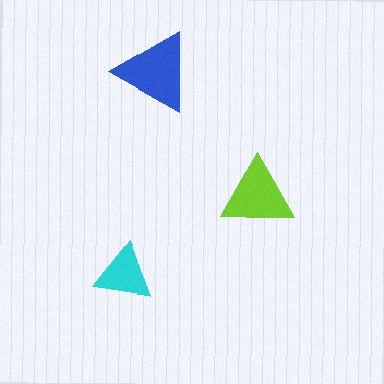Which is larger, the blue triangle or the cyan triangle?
The blue one.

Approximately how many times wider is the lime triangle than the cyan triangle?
About 1.5 times wider.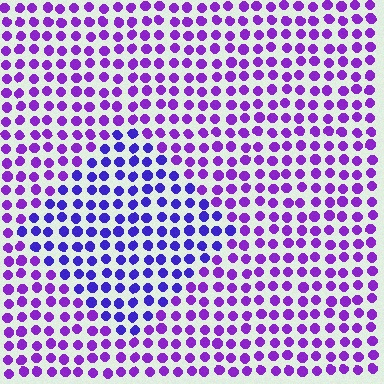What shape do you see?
I see a diamond.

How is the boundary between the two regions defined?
The boundary is defined purely by a slight shift in hue (about 29 degrees). Spacing, size, and orientation are identical on both sides.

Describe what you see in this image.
The image is filled with small purple elements in a uniform arrangement. A diamond-shaped region is visible where the elements are tinted to a slightly different hue, forming a subtle color boundary.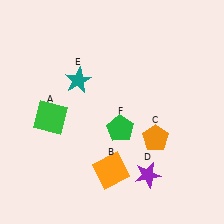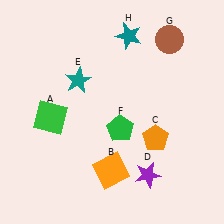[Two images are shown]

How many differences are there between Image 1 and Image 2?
There are 2 differences between the two images.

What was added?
A brown circle (G), a teal star (H) were added in Image 2.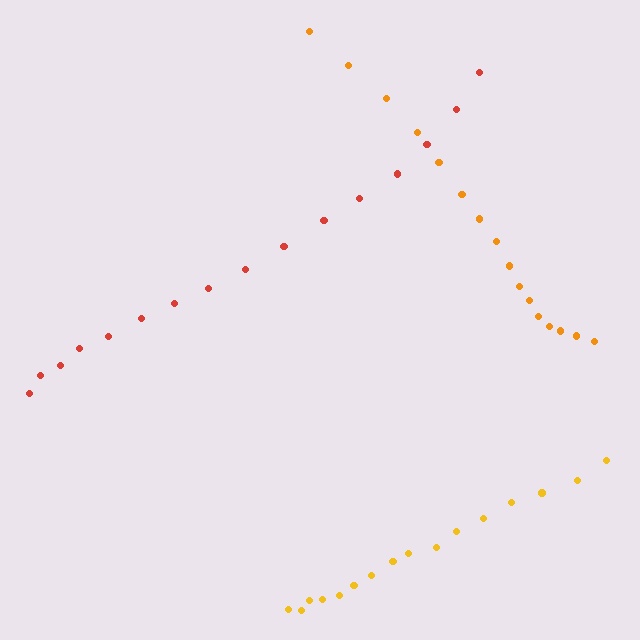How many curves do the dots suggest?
There are 3 distinct paths.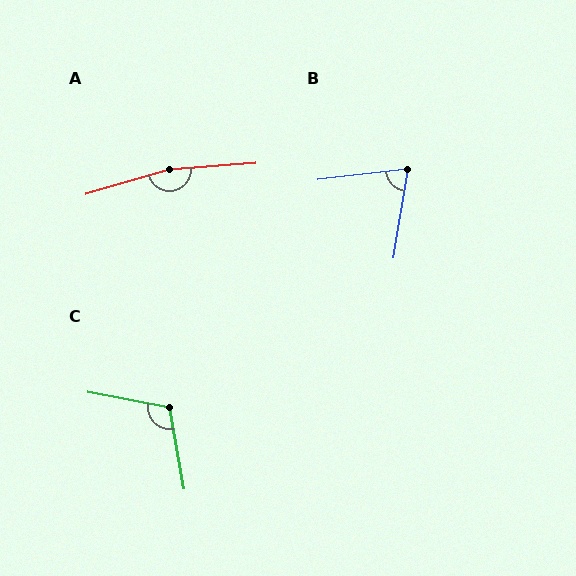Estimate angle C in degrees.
Approximately 111 degrees.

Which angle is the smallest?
B, at approximately 74 degrees.